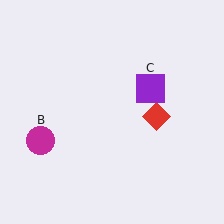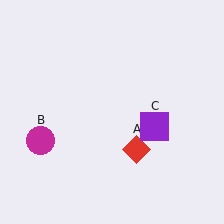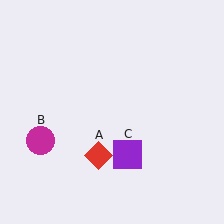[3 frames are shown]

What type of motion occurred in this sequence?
The red diamond (object A), purple square (object C) rotated clockwise around the center of the scene.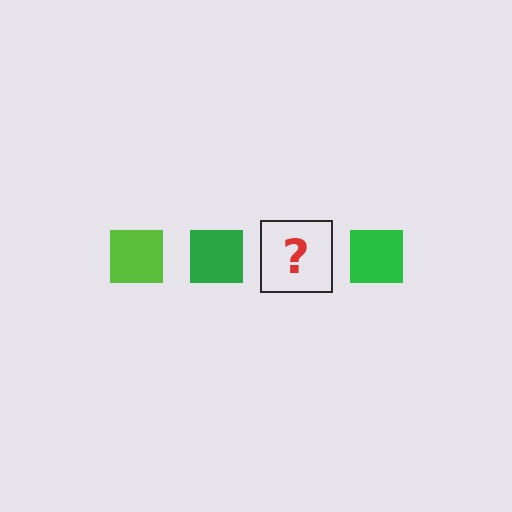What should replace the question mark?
The question mark should be replaced with a lime square.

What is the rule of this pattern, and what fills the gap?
The rule is that the pattern cycles through lime, green squares. The gap should be filled with a lime square.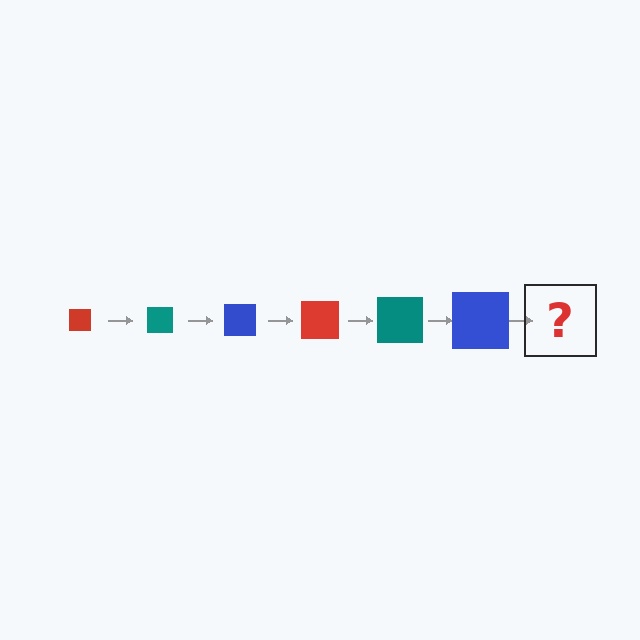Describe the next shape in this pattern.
It should be a red square, larger than the previous one.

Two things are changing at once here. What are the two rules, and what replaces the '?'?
The two rules are that the square grows larger each step and the color cycles through red, teal, and blue. The '?' should be a red square, larger than the previous one.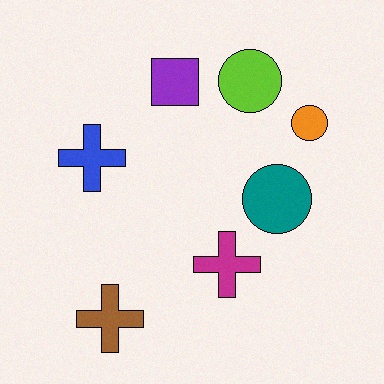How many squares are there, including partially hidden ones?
There is 1 square.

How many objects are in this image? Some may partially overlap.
There are 7 objects.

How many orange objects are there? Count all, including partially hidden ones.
There is 1 orange object.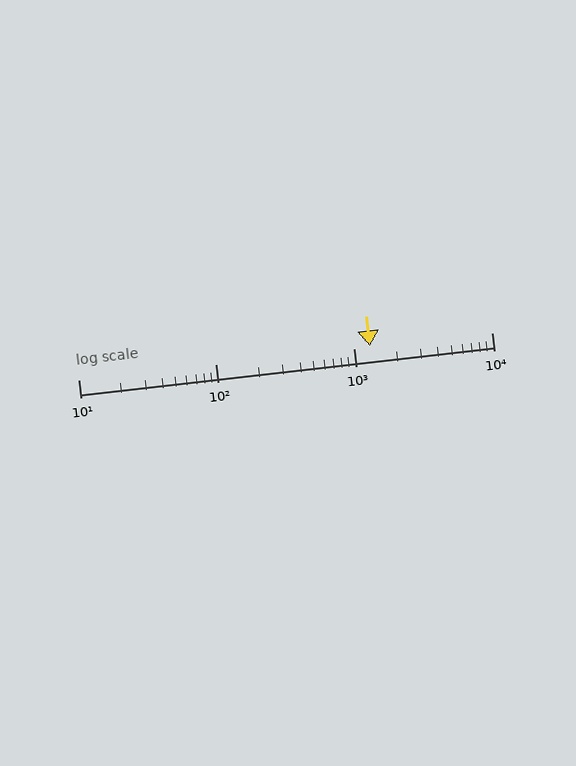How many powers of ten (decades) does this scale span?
The scale spans 3 decades, from 10 to 10000.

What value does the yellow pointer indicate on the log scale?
The pointer indicates approximately 1300.